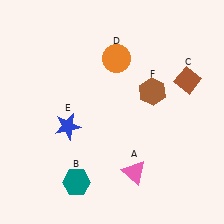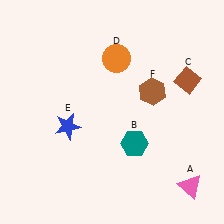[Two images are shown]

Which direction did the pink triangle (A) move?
The pink triangle (A) moved right.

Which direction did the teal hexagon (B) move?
The teal hexagon (B) moved right.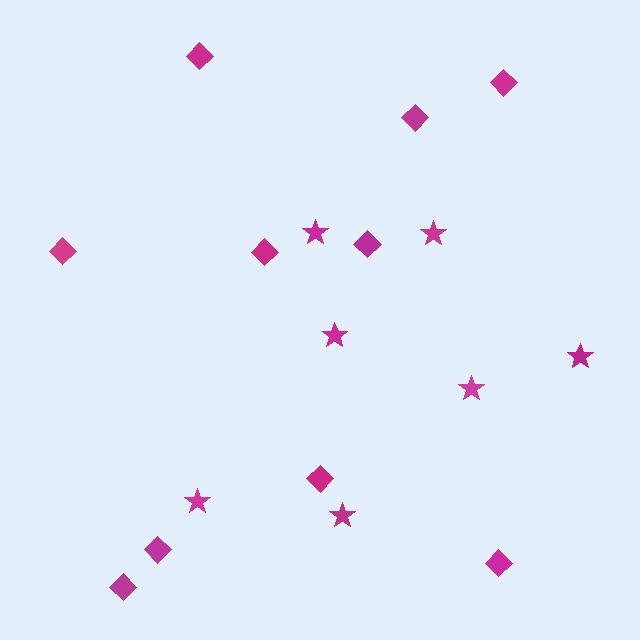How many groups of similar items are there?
There are 2 groups: one group of diamonds (10) and one group of stars (7).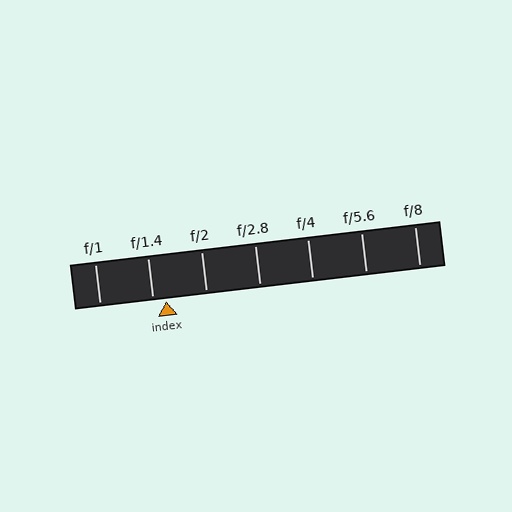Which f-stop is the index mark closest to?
The index mark is closest to f/1.4.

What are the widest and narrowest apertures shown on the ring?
The widest aperture shown is f/1 and the narrowest is f/8.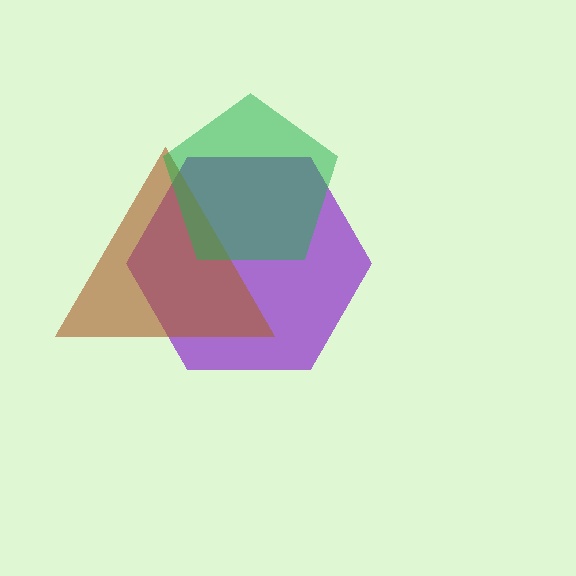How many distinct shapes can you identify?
There are 3 distinct shapes: a purple hexagon, a brown triangle, a green pentagon.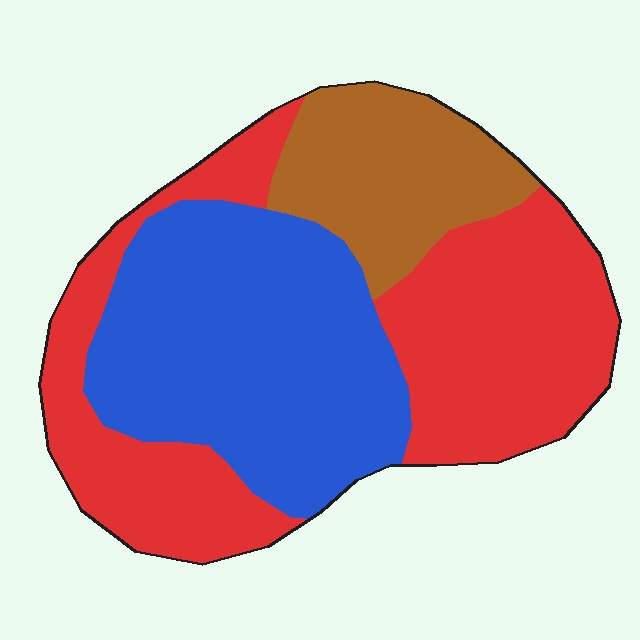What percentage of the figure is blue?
Blue covers around 40% of the figure.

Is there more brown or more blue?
Blue.